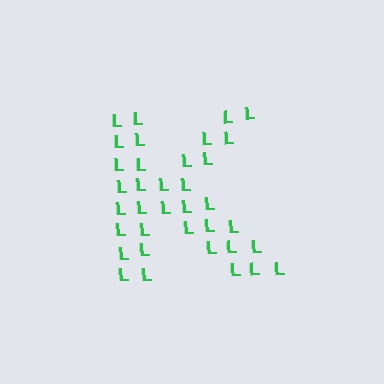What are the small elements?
The small elements are letter L's.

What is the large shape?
The large shape is the letter K.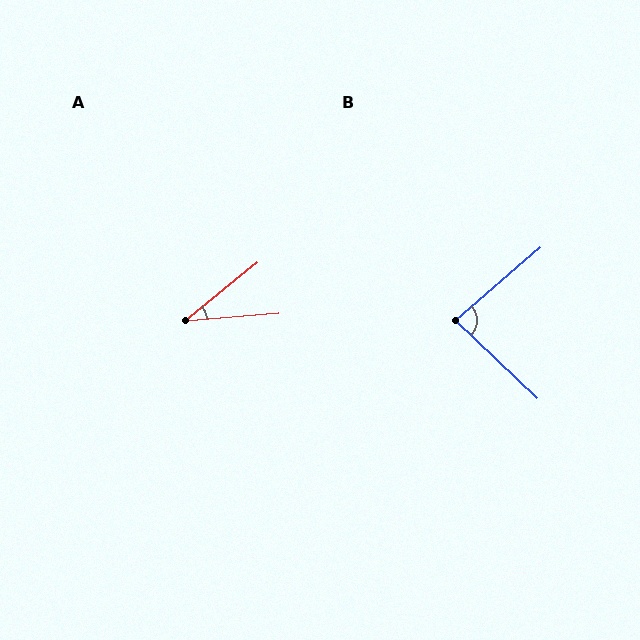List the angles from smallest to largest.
A (35°), B (84°).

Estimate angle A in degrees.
Approximately 35 degrees.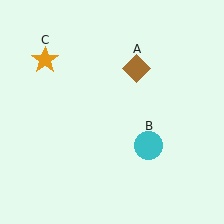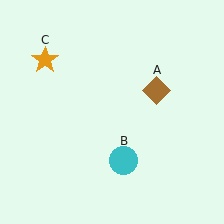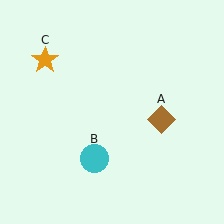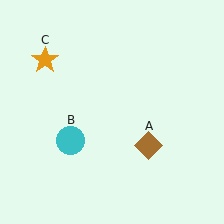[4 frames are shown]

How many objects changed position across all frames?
2 objects changed position: brown diamond (object A), cyan circle (object B).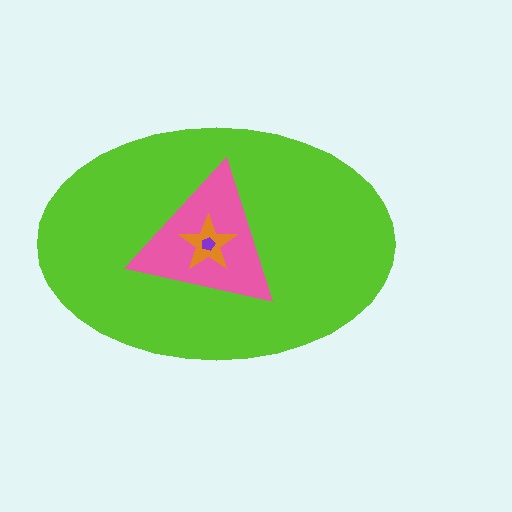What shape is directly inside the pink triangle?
The orange star.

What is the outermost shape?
The lime ellipse.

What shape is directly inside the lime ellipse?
The pink triangle.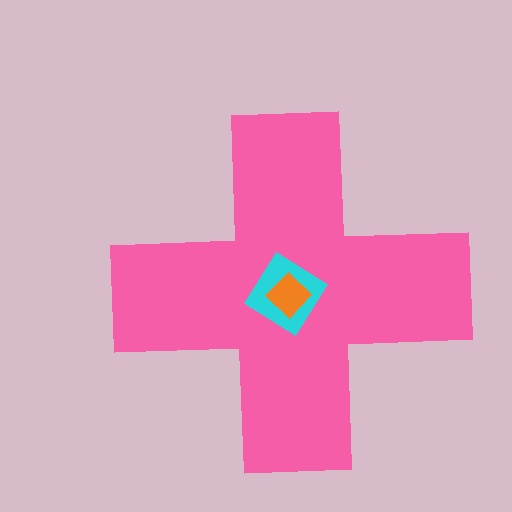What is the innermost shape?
The orange diamond.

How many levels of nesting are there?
3.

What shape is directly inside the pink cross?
The cyan diamond.